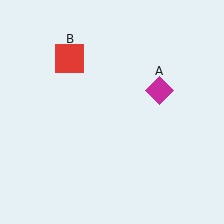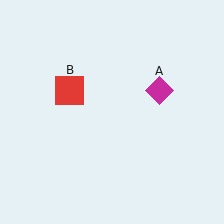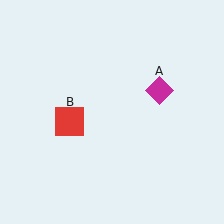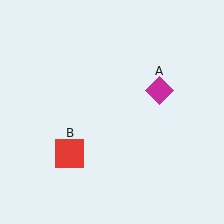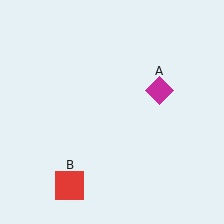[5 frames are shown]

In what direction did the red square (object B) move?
The red square (object B) moved down.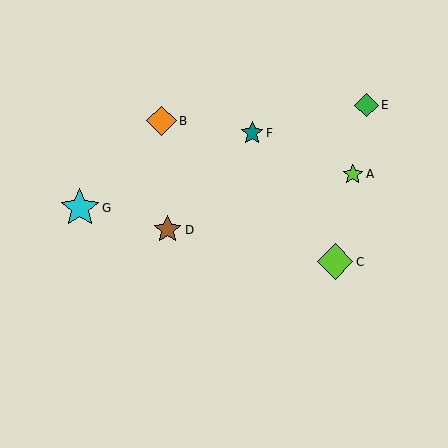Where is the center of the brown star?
The center of the brown star is at (168, 230).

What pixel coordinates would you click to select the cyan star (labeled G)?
Click at (80, 208) to select the cyan star G.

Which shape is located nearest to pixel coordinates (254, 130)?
The teal star (labeled F) at (252, 133) is nearest to that location.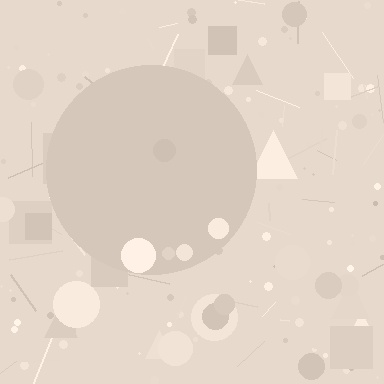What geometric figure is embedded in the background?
A circle is embedded in the background.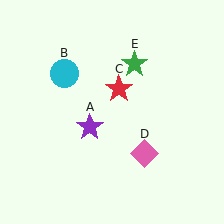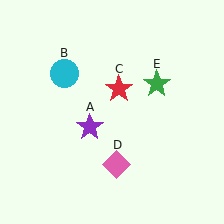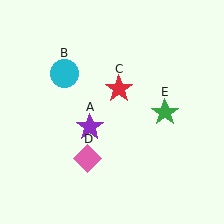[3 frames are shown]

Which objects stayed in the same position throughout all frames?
Purple star (object A) and cyan circle (object B) and red star (object C) remained stationary.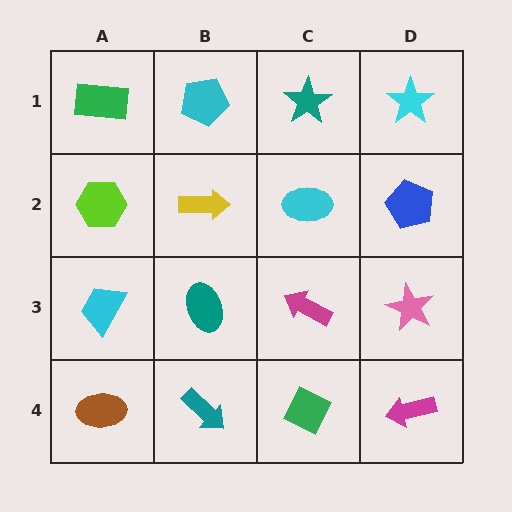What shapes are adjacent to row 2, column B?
A cyan pentagon (row 1, column B), a teal ellipse (row 3, column B), a lime hexagon (row 2, column A), a cyan ellipse (row 2, column C).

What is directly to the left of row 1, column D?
A teal star.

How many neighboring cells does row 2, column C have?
4.